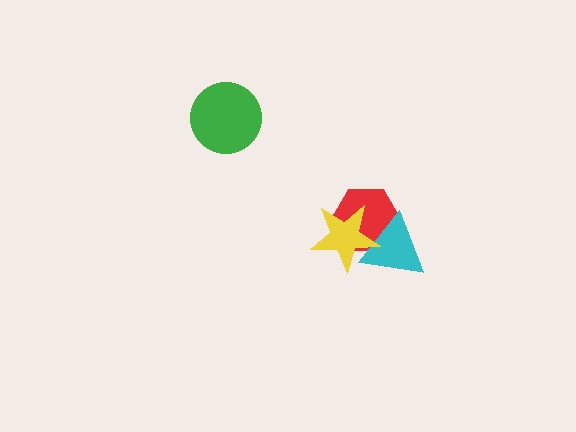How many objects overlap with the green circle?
0 objects overlap with the green circle.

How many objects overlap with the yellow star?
2 objects overlap with the yellow star.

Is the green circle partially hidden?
No, no other shape covers it.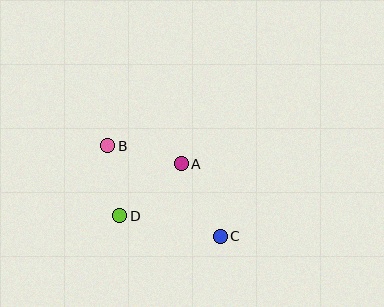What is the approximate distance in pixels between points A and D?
The distance between A and D is approximately 81 pixels.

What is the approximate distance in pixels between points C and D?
The distance between C and D is approximately 103 pixels.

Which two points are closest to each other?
Points B and D are closest to each other.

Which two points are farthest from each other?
Points B and C are farthest from each other.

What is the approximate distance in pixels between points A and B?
The distance between A and B is approximately 75 pixels.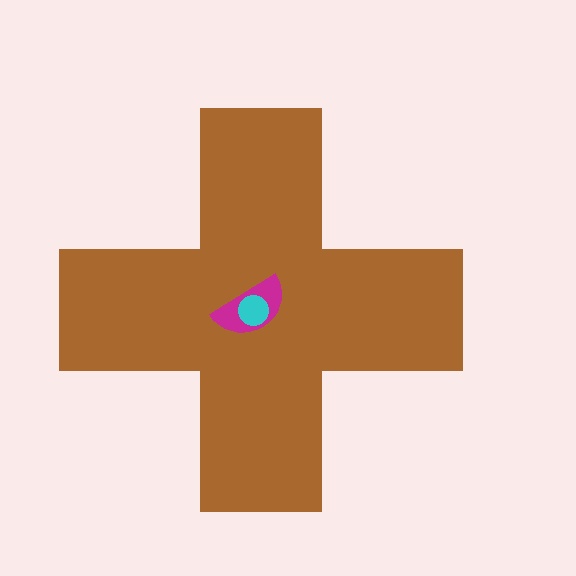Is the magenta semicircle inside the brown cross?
Yes.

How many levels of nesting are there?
3.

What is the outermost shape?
The brown cross.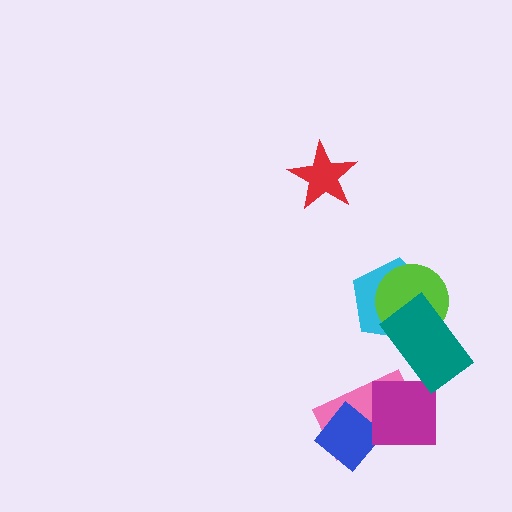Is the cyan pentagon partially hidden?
Yes, it is partially covered by another shape.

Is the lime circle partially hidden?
Yes, it is partially covered by another shape.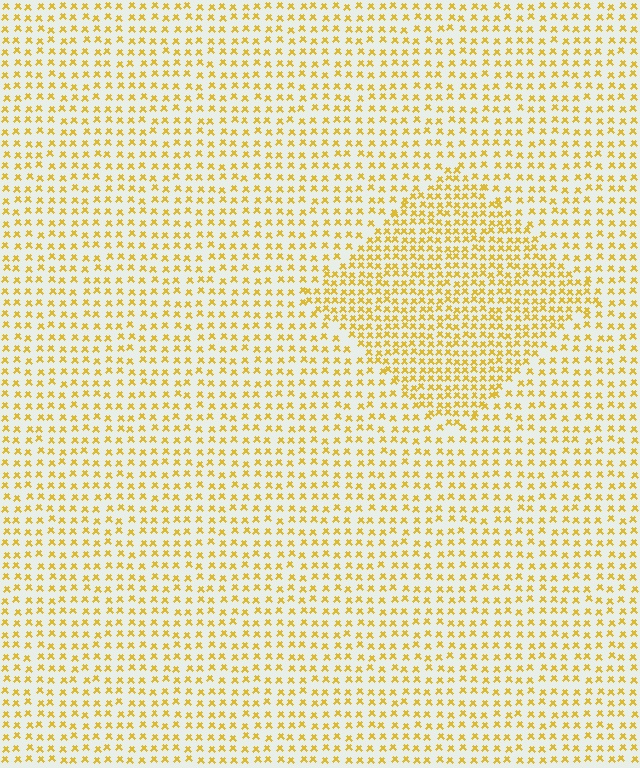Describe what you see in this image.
The image contains small yellow elements arranged at two different densities. A diamond-shaped region is visible where the elements are more densely packed than the surrounding area.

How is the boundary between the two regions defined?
The boundary is defined by a change in element density (approximately 1.7x ratio). All elements are the same color, size, and shape.